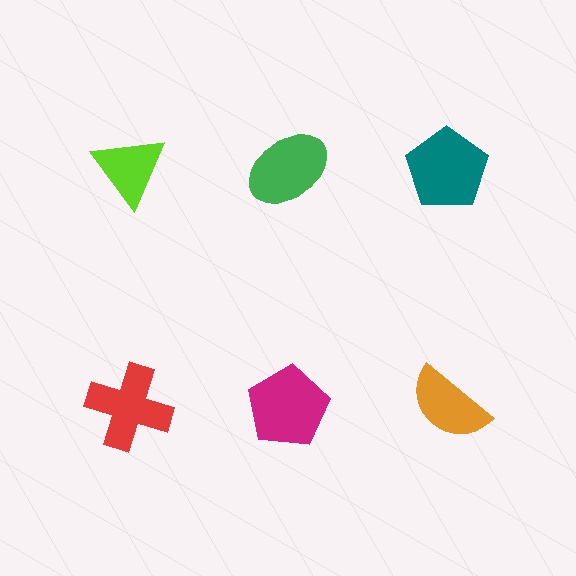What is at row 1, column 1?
A lime triangle.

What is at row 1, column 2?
A green ellipse.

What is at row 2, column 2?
A magenta pentagon.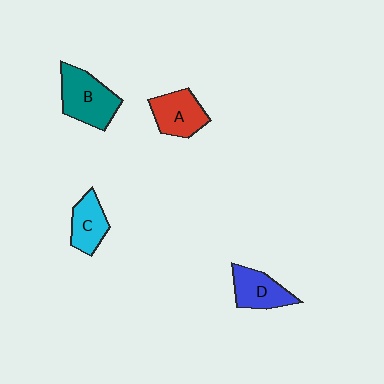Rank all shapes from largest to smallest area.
From largest to smallest: B (teal), A (red), D (blue), C (cyan).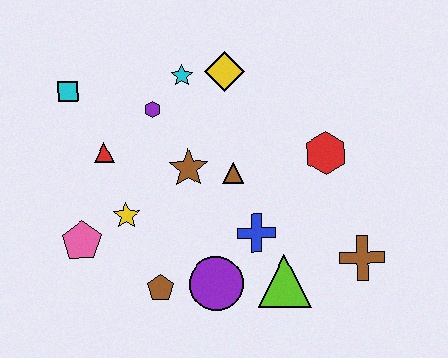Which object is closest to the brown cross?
The lime triangle is closest to the brown cross.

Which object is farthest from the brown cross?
The cyan square is farthest from the brown cross.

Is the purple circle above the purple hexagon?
No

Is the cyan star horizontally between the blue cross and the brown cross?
No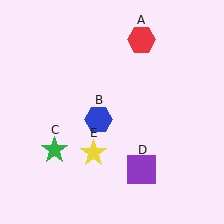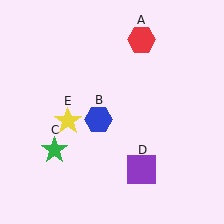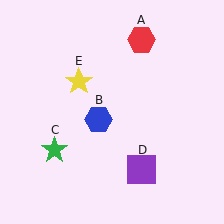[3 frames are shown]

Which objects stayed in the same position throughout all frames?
Red hexagon (object A) and blue hexagon (object B) and green star (object C) and purple square (object D) remained stationary.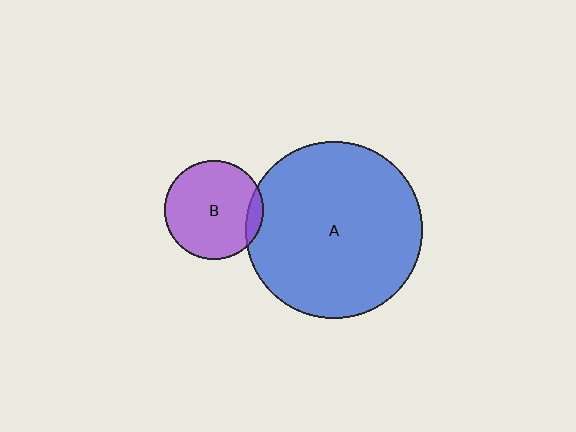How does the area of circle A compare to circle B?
Approximately 3.2 times.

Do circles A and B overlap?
Yes.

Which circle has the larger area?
Circle A (blue).